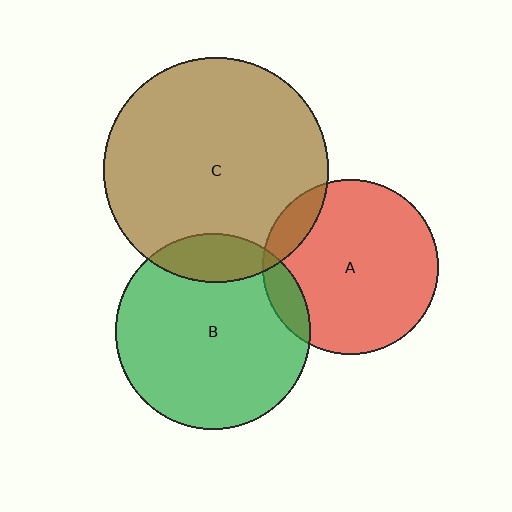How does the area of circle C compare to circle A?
Approximately 1.6 times.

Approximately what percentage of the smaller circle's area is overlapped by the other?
Approximately 10%.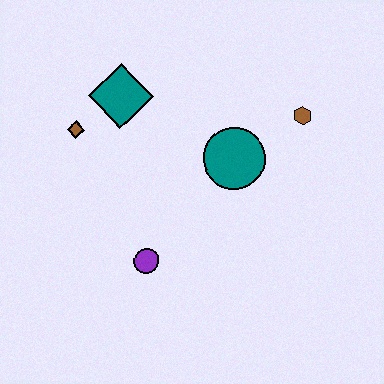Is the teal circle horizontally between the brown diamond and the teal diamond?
No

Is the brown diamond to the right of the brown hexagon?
No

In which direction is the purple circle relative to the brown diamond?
The purple circle is below the brown diamond.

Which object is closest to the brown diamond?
The teal diamond is closest to the brown diamond.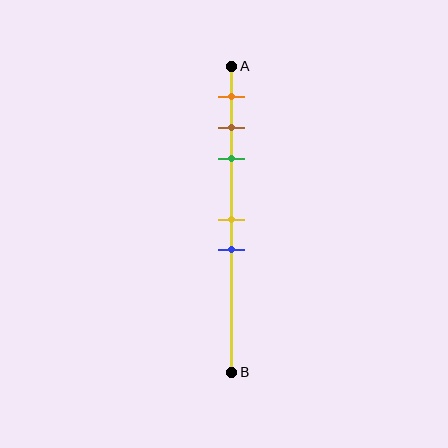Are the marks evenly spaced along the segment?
No, the marks are not evenly spaced.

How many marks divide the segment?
There are 5 marks dividing the segment.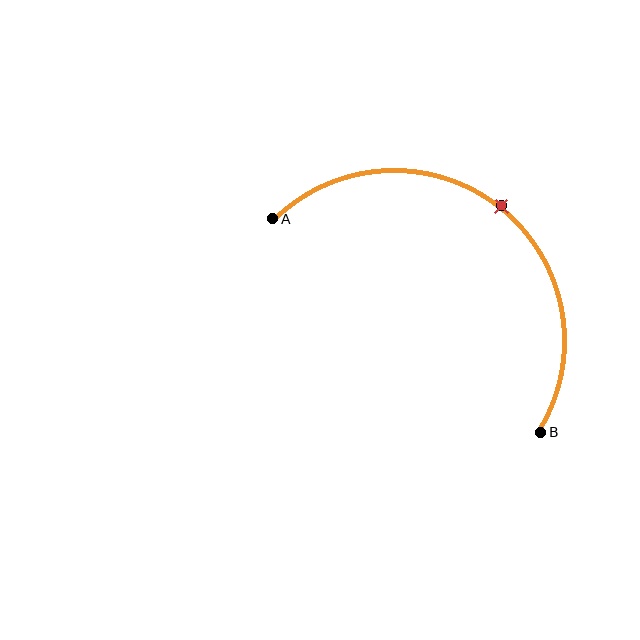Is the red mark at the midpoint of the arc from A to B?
Yes. The red mark lies on the arc at equal arc-length from both A and B — it is the arc midpoint.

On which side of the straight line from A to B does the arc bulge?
The arc bulges above and to the right of the straight line connecting A and B.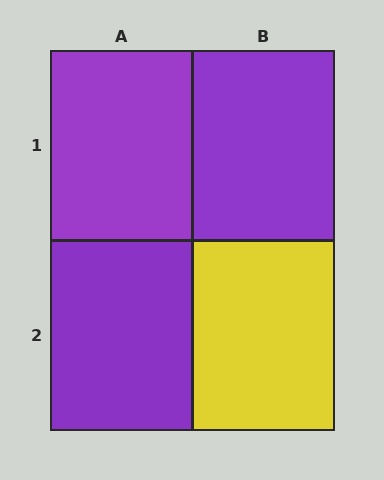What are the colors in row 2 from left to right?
Purple, yellow.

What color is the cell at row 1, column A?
Purple.